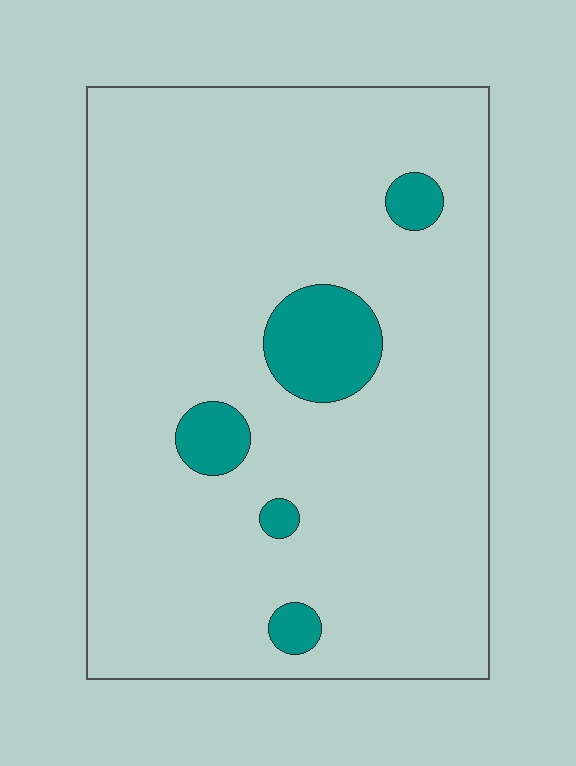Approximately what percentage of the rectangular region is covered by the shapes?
Approximately 10%.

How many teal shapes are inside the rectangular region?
5.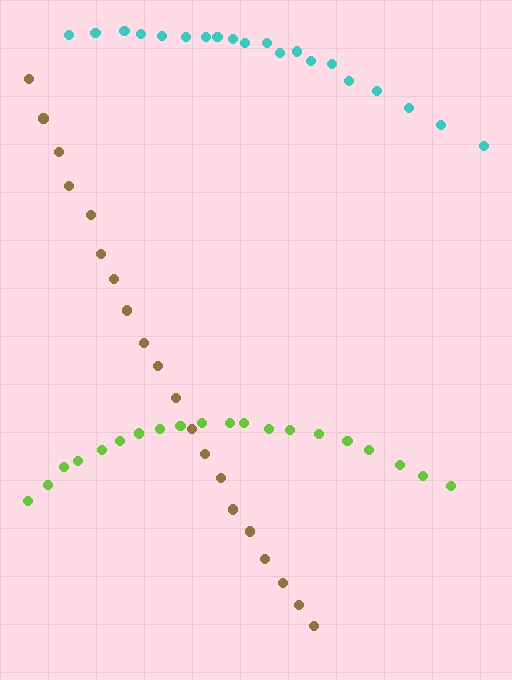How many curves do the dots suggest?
There are 3 distinct paths.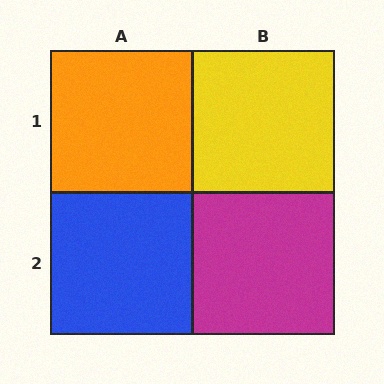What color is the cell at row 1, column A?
Orange.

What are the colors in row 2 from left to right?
Blue, magenta.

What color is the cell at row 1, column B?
Yellow.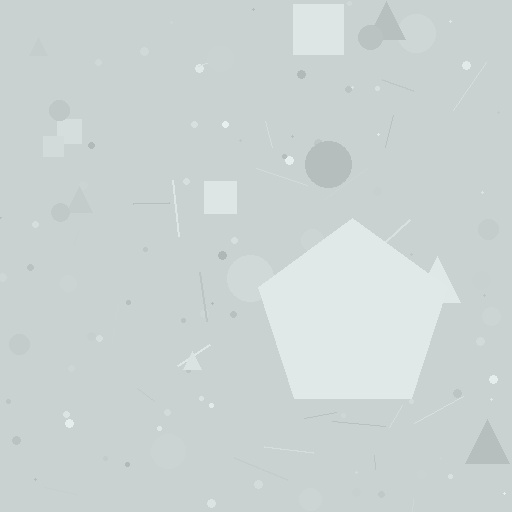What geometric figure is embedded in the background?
A pentagon is embedded in the background.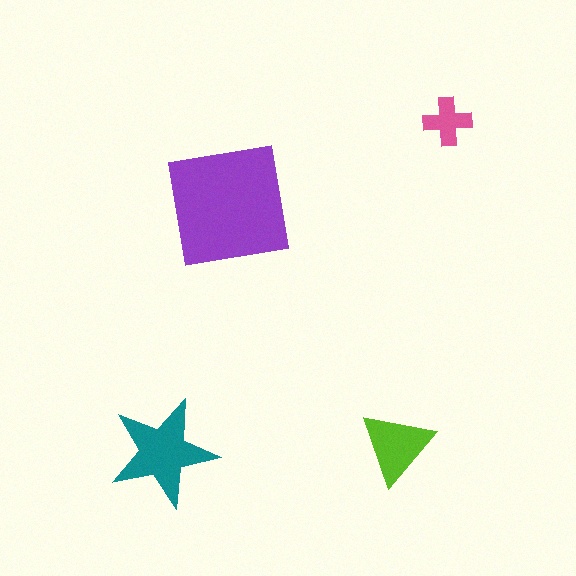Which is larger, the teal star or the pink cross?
The teal star.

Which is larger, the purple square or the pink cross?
The purple square.